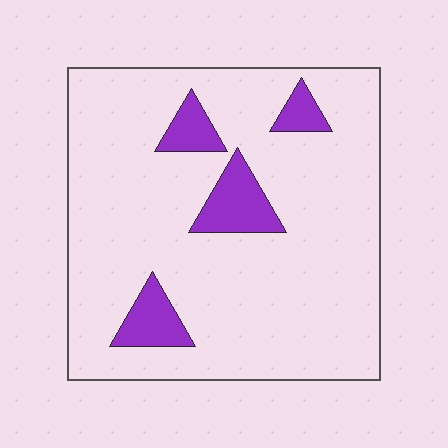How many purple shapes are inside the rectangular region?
4.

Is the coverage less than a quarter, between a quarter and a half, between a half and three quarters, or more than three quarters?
Less than a quarter.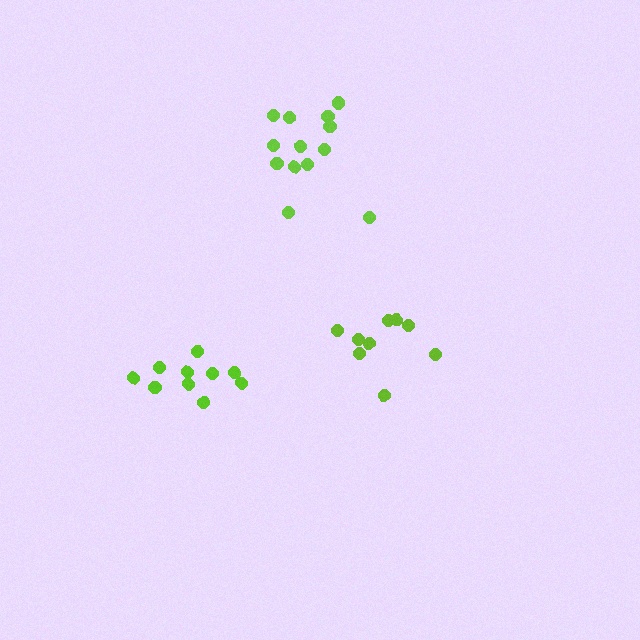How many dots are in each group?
Group 1: 9 dots, Group 2: 13 dots, Group 3: 10 dots (32 total).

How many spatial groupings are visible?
There are 3 spatial groupings.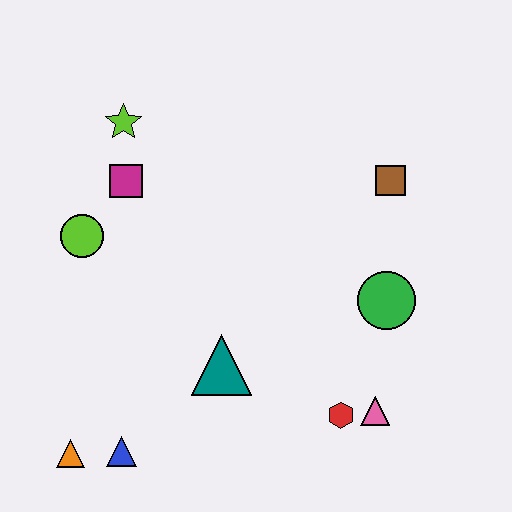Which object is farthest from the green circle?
The orange triangle is farthest from the green circle.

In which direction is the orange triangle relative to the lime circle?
The orange triangle is below the lime circle.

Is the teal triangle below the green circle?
Yes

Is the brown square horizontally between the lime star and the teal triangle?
No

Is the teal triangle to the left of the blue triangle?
No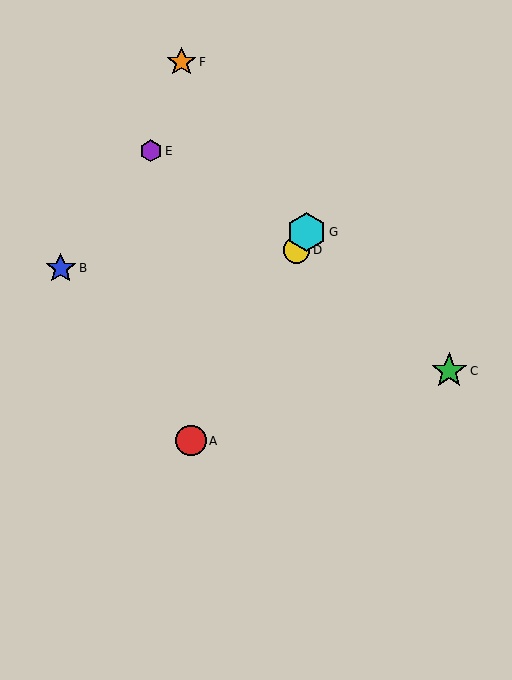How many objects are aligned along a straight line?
3 objects (A, D, G) are aligned along a straight line.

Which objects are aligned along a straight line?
Objects A, D, G are aligned along a straight line.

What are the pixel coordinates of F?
Object F is at (181, 62).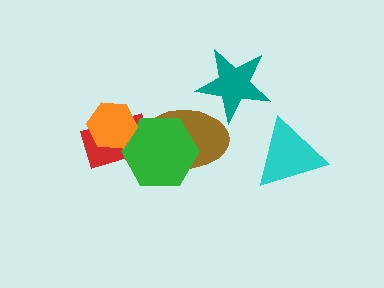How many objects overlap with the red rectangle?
3 objects overlap with the red rectangle.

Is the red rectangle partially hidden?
Yes, it is partially covered by another shape.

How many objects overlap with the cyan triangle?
0 objects overlap with the cyan triangle.